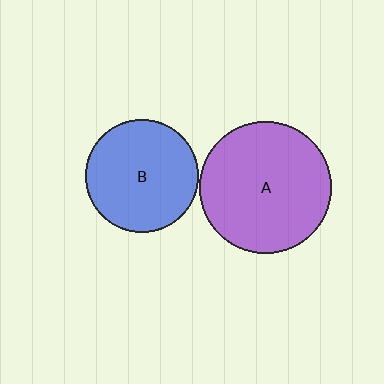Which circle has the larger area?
Circle A (purple).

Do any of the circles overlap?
No, none of the circles overlap.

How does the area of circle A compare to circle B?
Approximately 1.4 times.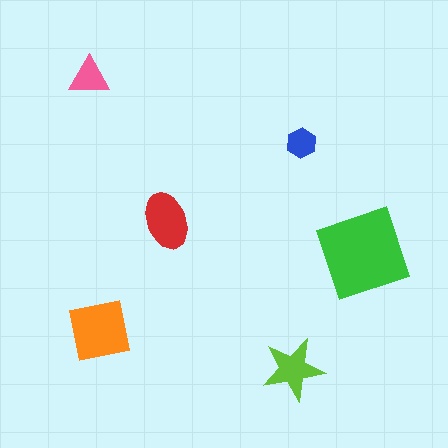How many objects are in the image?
There are 6 objects in the image.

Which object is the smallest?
The blue hexagon.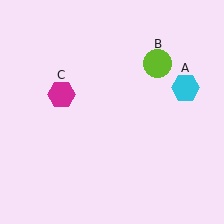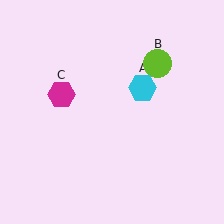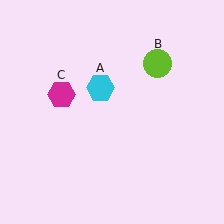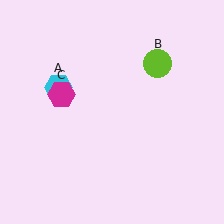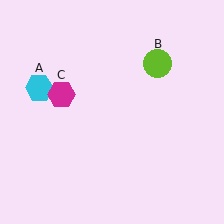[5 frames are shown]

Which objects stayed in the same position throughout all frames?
Lime circle (object B) and magenta hexagon (object C) remained stationary.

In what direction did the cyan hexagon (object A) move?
The cyan hexagon (object A) moved left.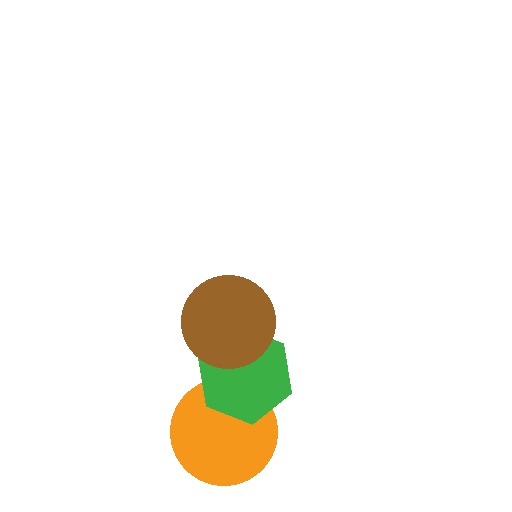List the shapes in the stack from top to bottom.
From top to bottom: the brown circle, the green hexagon, the orange circle.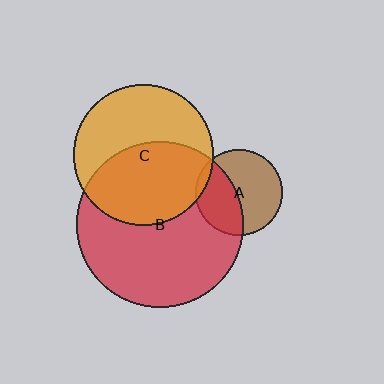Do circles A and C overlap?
Yes.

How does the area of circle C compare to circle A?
Approximately 2.6 times.